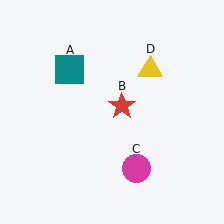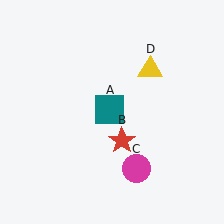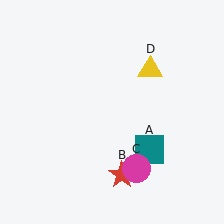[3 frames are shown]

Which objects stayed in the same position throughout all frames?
Magenta circle (object C) and yellow triangle (object D) remained stationary.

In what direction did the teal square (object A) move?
The teal square (object A) moved down and to the right.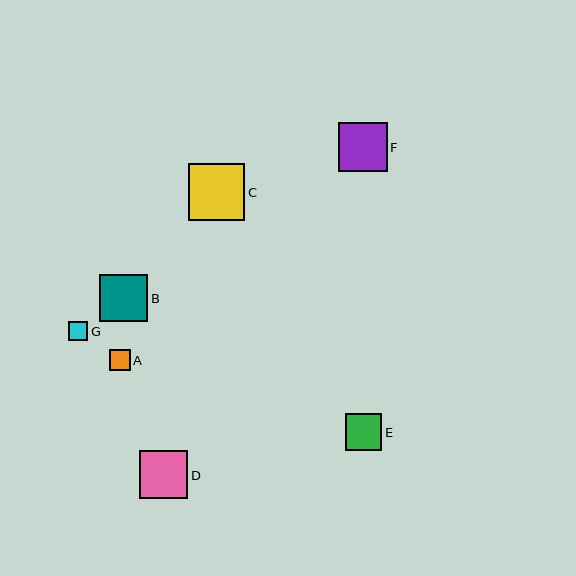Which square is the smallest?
Square G is the smallest with a size of approximately 20 pixels.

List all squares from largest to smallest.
From largest to smallest: C, F, D, B, E, A, G.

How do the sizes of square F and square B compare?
Square F and square B are approximately the same size.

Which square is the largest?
Square C is the largest with a size of approximately 56 pixels.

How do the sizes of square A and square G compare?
Square A and square G are approximately the same size.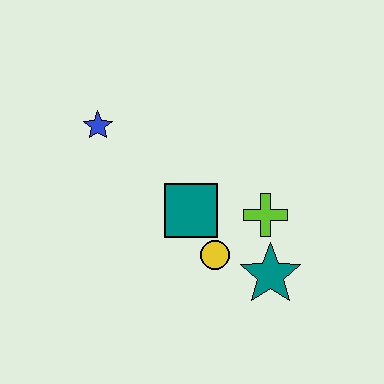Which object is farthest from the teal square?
The blue star is farthest from the teal square.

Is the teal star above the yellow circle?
No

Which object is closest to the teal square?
The yellow circle is closest to the teal square.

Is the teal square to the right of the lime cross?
No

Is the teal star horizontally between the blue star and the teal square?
No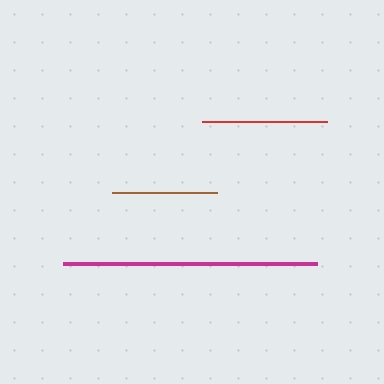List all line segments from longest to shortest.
From longest to shortest: magenta, red, brown.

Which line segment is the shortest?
The brown line is the shortest at approximately 105 pixels.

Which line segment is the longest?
The magenta line is the longest at approximately 254 pixels.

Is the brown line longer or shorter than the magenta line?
The magenta line is longer than the brown line.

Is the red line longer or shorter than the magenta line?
The magenta line is longer than the red line.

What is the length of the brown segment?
The brown segment is approximately 105 pixels long.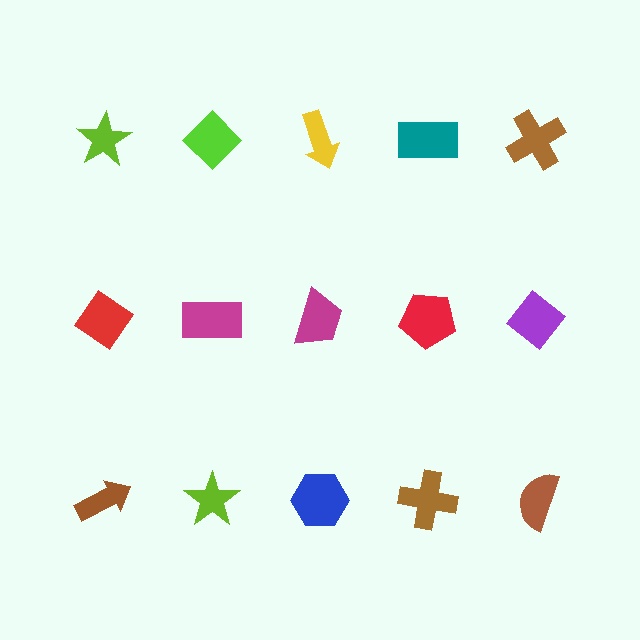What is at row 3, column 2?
A lime star.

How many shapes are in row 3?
5 shapes.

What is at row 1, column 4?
A teal rectangle.